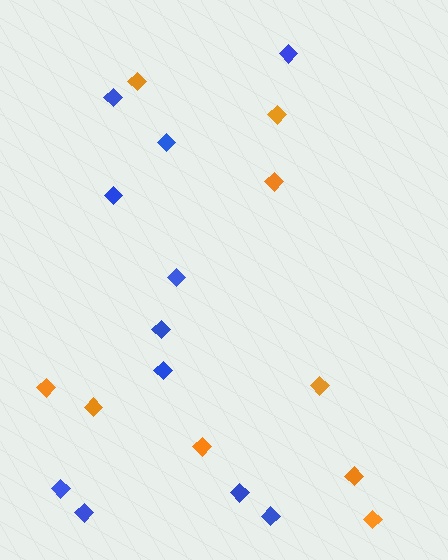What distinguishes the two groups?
There are 2 groups: one group of blue diamonds (11) and one group of orange diamonds (9).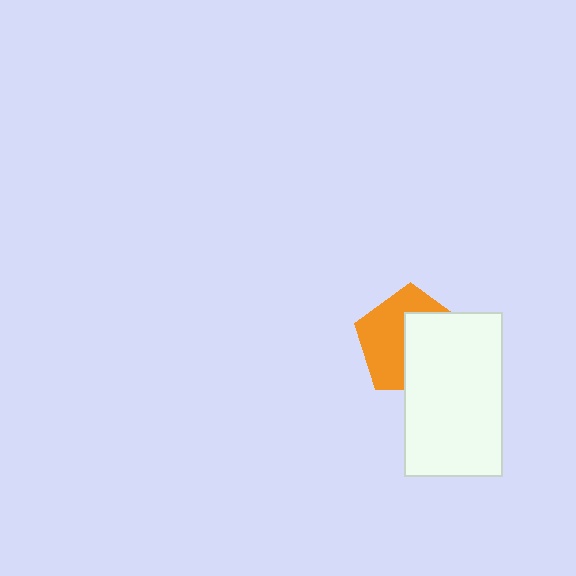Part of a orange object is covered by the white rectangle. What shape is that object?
It is a pentagon.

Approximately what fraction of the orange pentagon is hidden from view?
Roughly 49% of the orange pentagon is hidden behind the white rectangle.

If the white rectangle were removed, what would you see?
You would see the complete orange pentagon.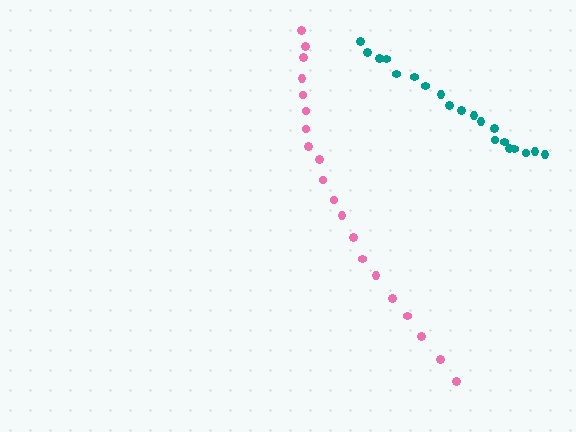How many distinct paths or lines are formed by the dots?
There are 2 distinct paths.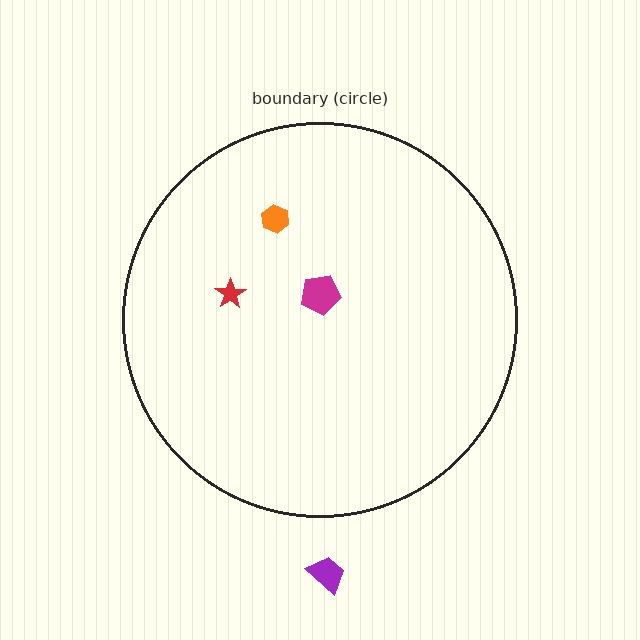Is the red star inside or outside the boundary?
Inside.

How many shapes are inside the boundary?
3 inside, 1 outside.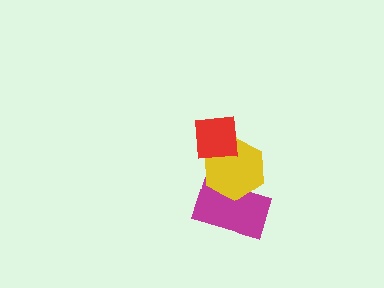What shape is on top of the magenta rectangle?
The yellow hexagon is on top of the magenta rectangle.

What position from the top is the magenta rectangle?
The magenta rectangle is 3rd from the top.